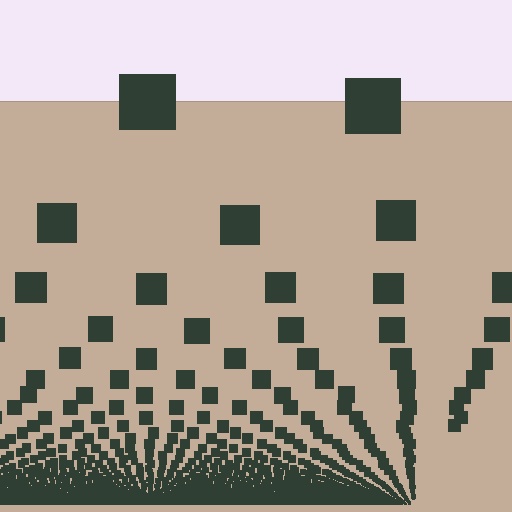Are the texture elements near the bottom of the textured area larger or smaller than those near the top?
Smaller. The gradient is inverted — elements near the bottom are smaller and denser.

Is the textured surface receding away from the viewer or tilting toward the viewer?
The surface appears to tilt toward the viewer. Texture elements get larger and sparser toward the top.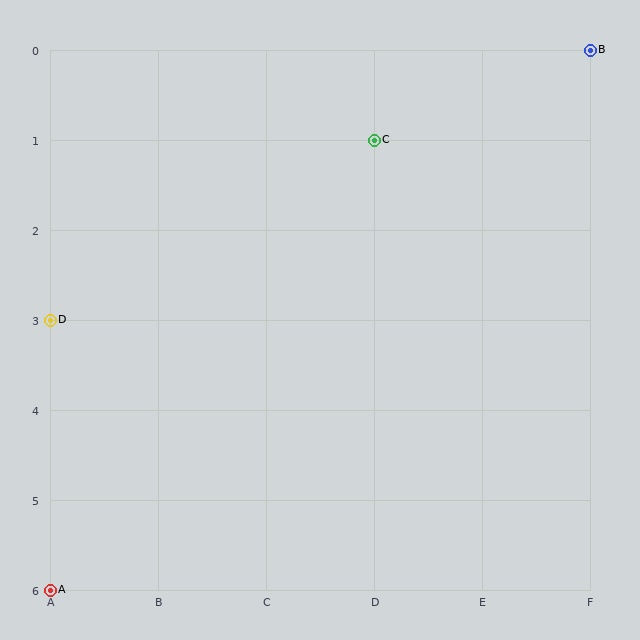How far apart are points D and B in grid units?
Points D and B are 5 columns and 3 rows apart (about 5.8 grid units diagonally).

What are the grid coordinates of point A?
Point A is at grid coordinates (A, 6).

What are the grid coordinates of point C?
Point C is at grid coordinates (D, 1).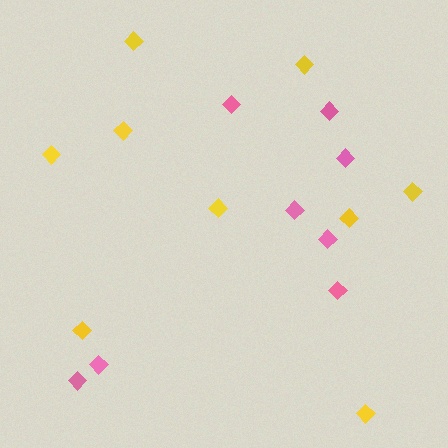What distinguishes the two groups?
There are 2 groups: one group of pink diamonds (8) and one group of yellow diamonds (9).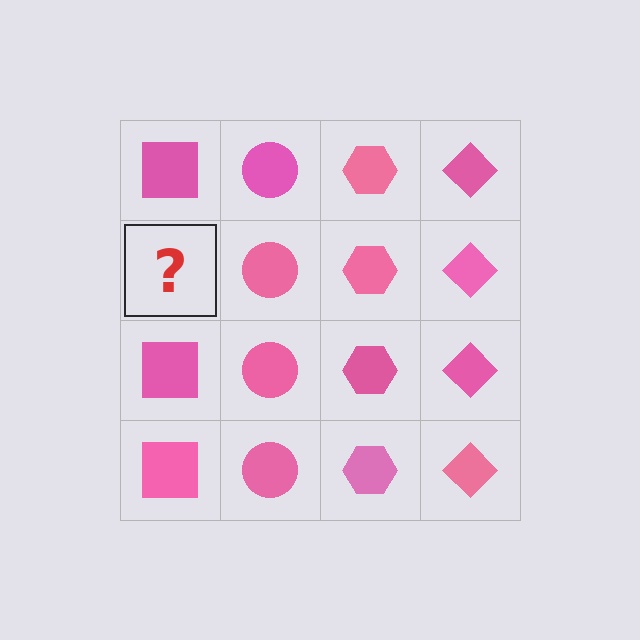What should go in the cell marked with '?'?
The missing cell should contain a pink square.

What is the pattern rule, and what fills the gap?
The rule is that each column has a consistent shape. The gap should be filled with a pink square.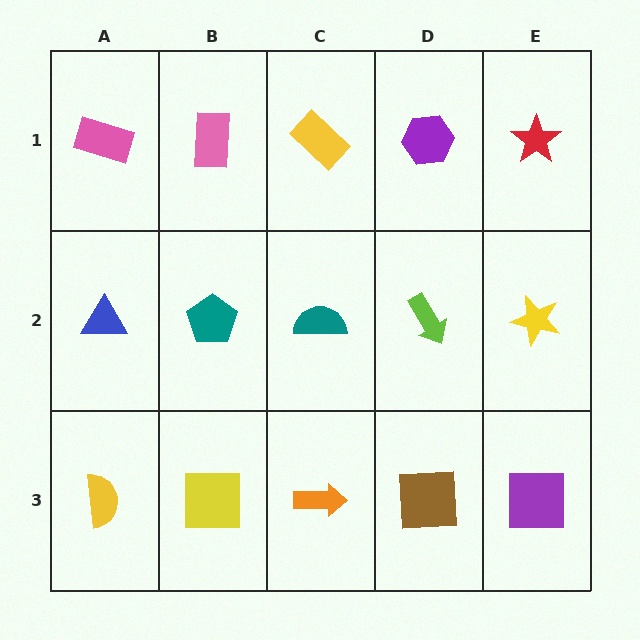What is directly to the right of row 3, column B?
An orange arrow.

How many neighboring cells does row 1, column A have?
2.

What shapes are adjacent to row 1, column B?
A teal pentagon (row 2, column B), a pink rectangle (row 1, column A), a yellow rectangle (row 1, column C).